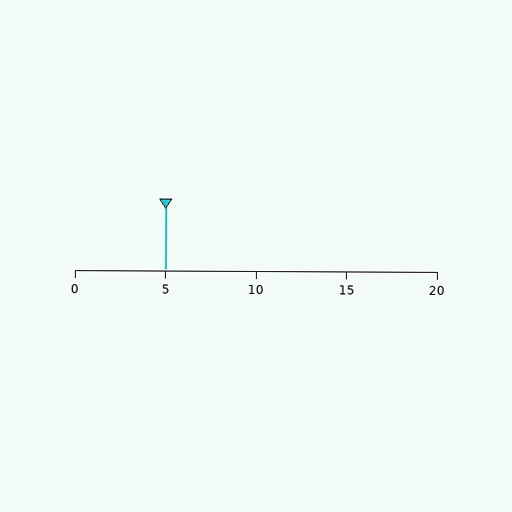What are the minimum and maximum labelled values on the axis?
The axis runs from 0 to 20.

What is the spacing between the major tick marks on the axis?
The major ticks are spaced 5 apart.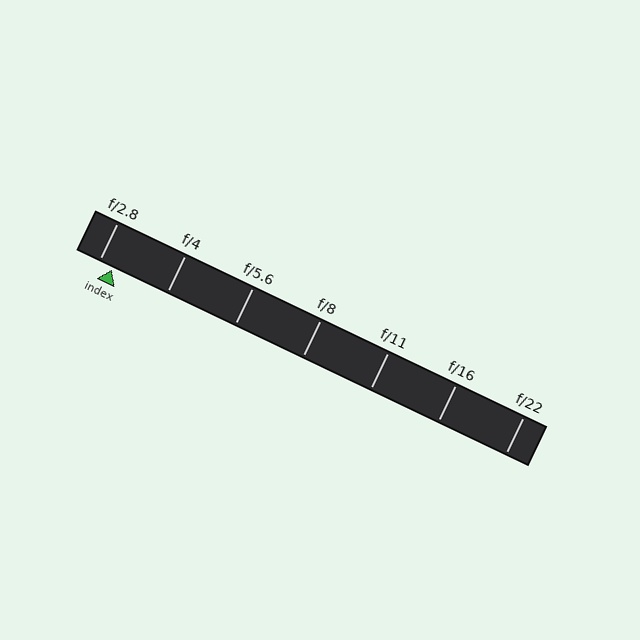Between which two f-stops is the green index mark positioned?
The index mark is between f/2.8 and f/4.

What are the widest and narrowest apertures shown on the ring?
The widest aperture shown is f/2.8 and the narrowest is f/22.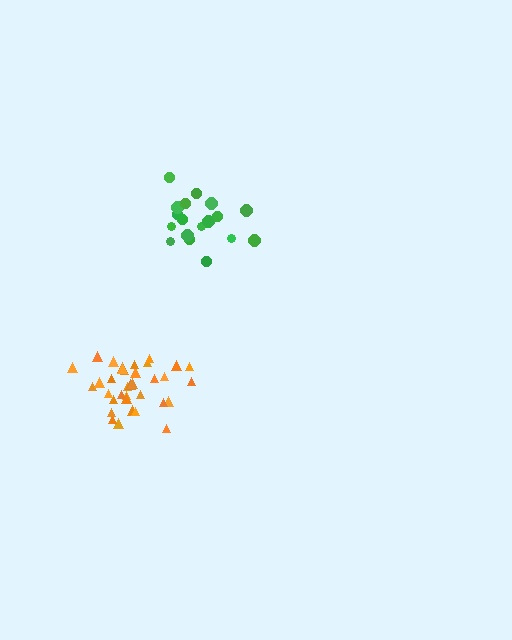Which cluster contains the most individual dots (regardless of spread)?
Orange (35).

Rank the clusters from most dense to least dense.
orange, green.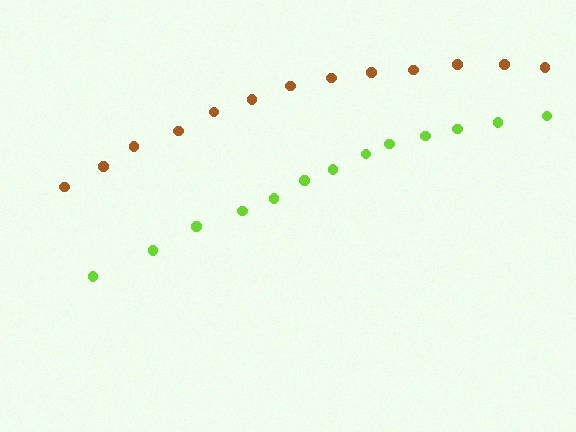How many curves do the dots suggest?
There are 2 distinct paths.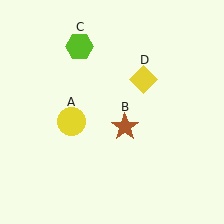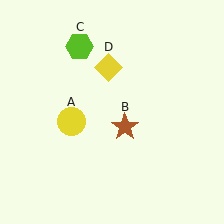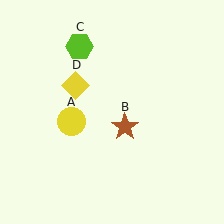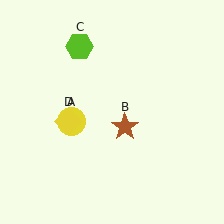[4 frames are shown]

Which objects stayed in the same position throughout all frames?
Yellow circle (object A) and brown star (object B) and lime hexagon (object C) remained stationary.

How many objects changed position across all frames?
1 object changed position: yellow diamond (object D).